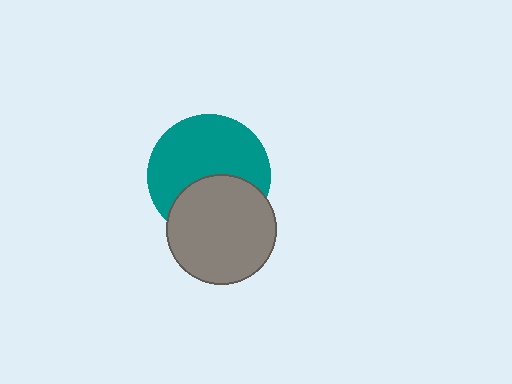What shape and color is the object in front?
The object in front is a gray circle.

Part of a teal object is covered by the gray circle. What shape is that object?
It is a circle.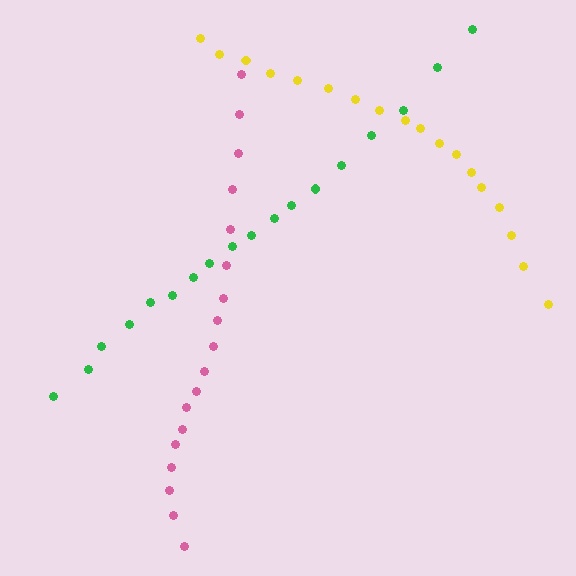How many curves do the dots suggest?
There are 3 distinct paths.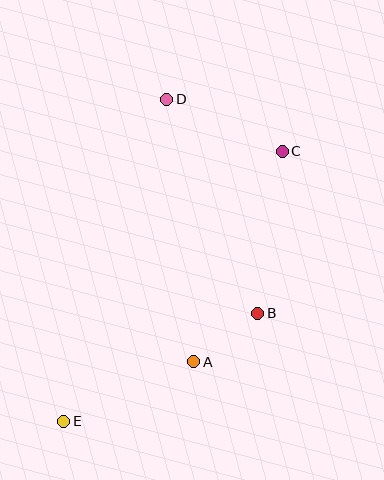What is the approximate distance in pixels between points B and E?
The distance between B and E is approximately 222 pixels.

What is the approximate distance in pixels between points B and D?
The distance between B and D is approximately 232 pixels.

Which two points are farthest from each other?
Points C and E are farthest from each other.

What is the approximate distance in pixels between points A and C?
The distance between A and C is approximately 228 pixels.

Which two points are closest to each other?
Points A and B are closest to each other.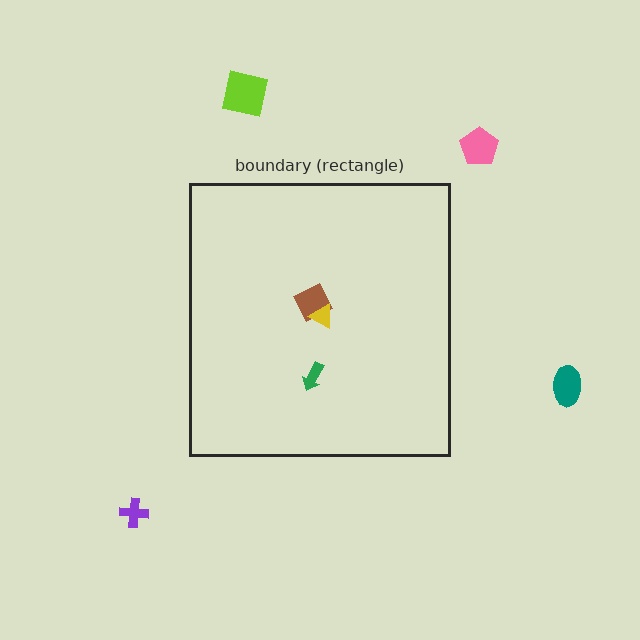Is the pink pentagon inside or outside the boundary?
Outside.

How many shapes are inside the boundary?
3 inside, 4 outside.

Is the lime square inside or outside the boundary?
Outside.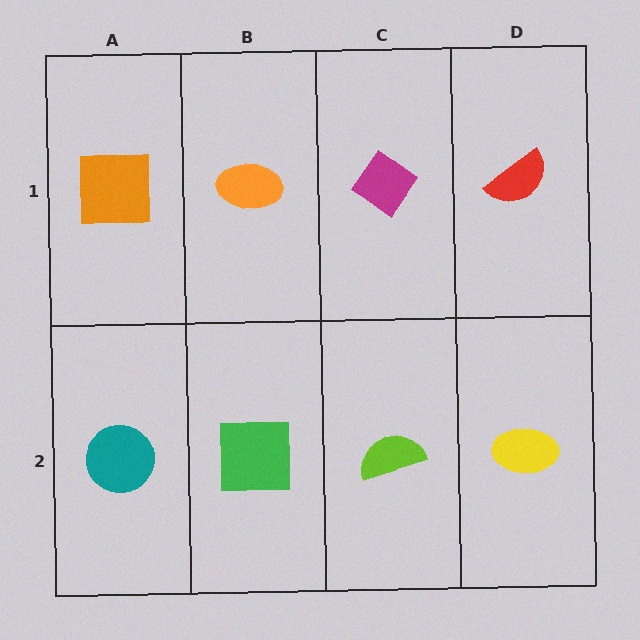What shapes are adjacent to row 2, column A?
An orange square (row 1, column A), a green square (row 2, column B).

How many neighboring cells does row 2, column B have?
3.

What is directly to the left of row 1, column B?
An orange square.